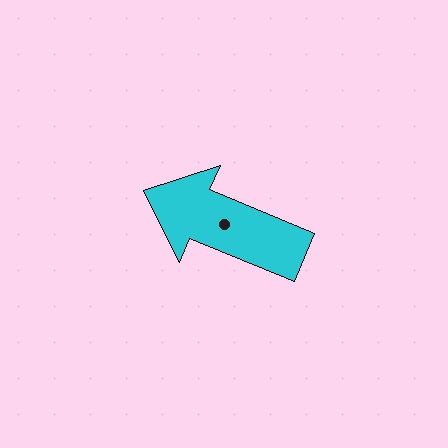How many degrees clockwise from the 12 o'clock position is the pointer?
Approximately 293 degrees.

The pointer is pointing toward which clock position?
Roughly 10 o'clock.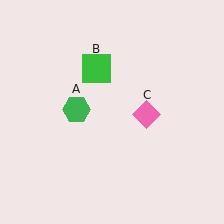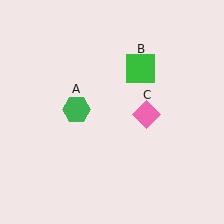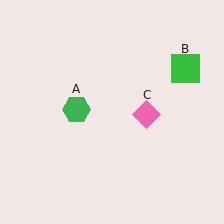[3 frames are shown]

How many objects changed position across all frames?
1 object changed position: green square (object B).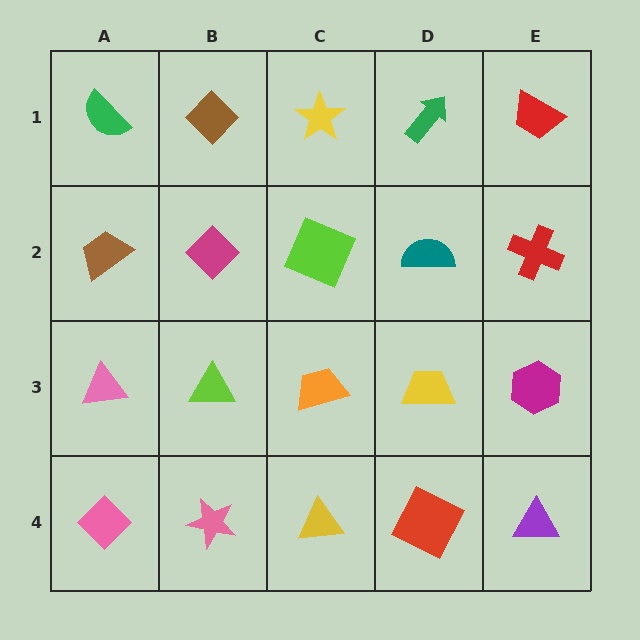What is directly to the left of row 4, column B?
A pink diamond.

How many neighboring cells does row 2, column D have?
4.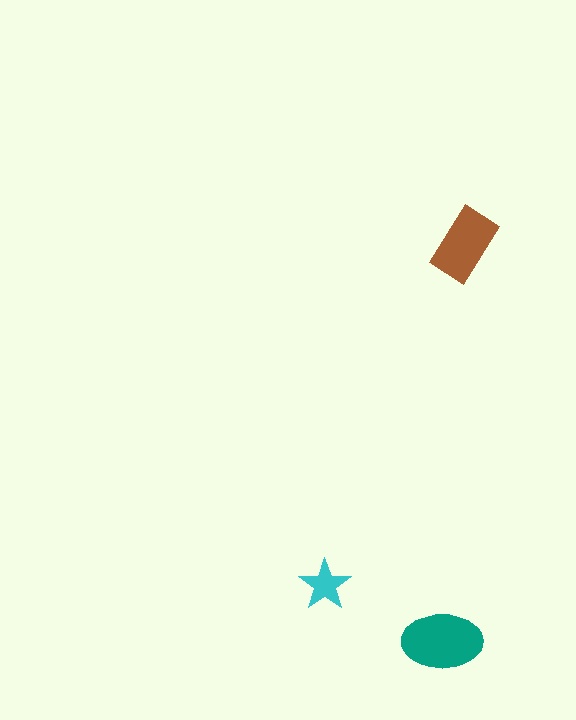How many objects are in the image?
There are 3 objects in the image.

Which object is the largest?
The teal ellipse.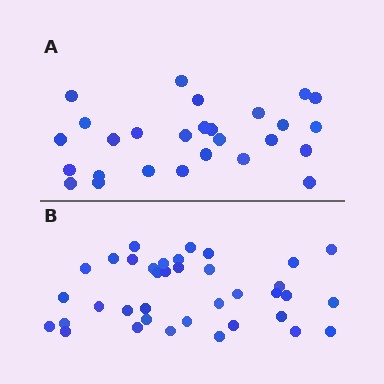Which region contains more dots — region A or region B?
Region B (the bottom region) has more dots.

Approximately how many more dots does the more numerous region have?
Region B has roughly 10 or so more dots than region A.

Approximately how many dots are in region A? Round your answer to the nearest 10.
About 30 dots. (The exact count is 27, which rounds to 30.)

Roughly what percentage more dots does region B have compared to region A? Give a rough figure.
About 35% more.